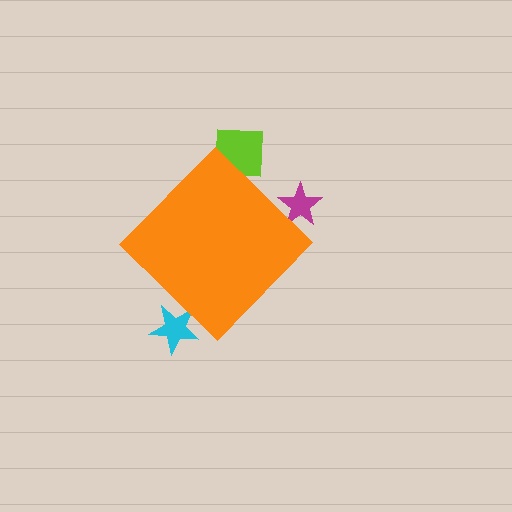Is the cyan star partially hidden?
Yes, the cyan star is partially hidden behind the orange diamond.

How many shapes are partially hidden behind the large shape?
3 shapes are partially hidden.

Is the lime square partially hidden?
Yes, the lime square is partially hidden behind the orange diamond.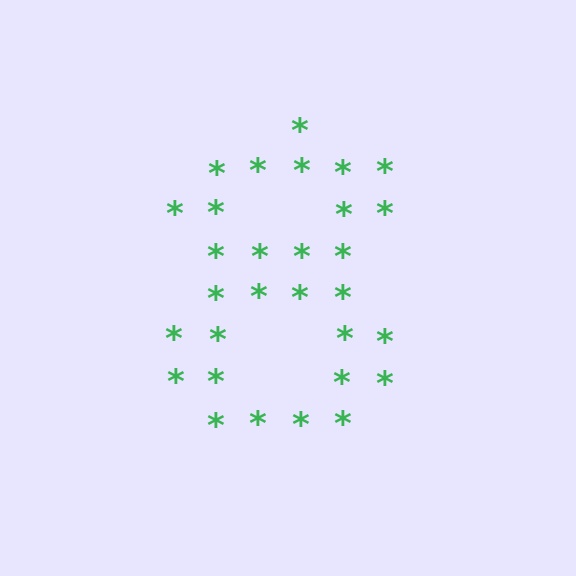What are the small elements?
The small elements are asterisks.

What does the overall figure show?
The overall figure shows the digit 8.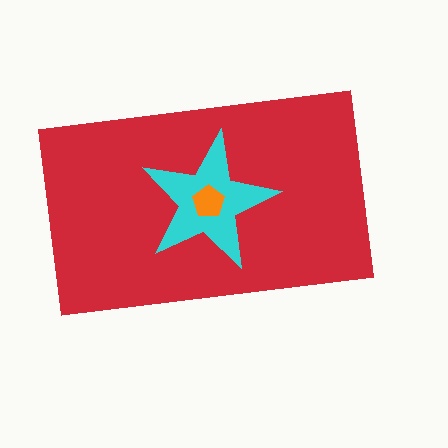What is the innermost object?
The orange pentagon.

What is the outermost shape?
The red rectangle.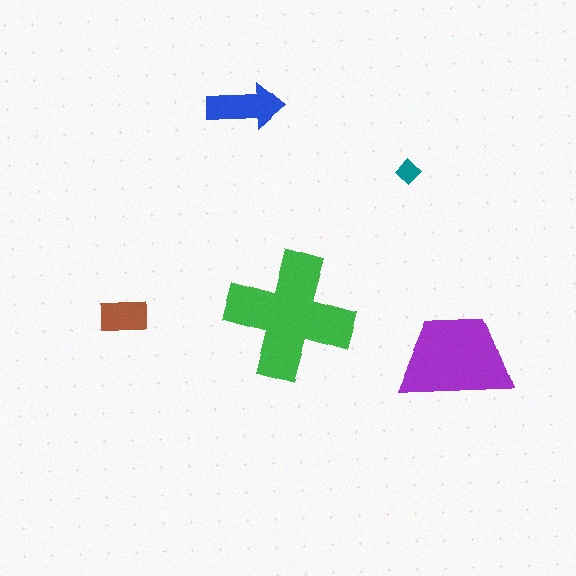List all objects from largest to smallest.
The green cross, the purple trapezoid, the blue arrow, the brown rectangle, the teal diamond.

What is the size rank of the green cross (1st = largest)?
1st.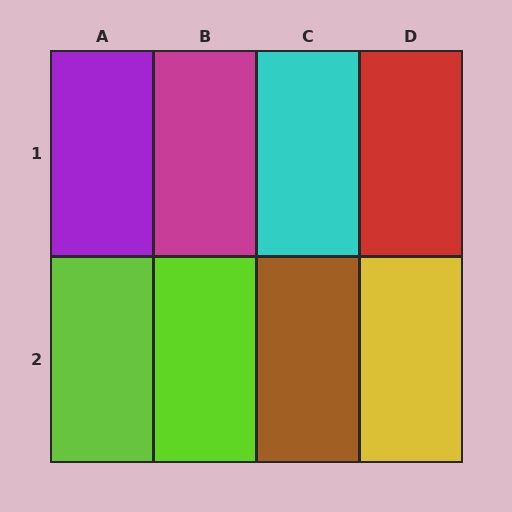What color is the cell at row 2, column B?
Lime.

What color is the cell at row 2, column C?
Brown.